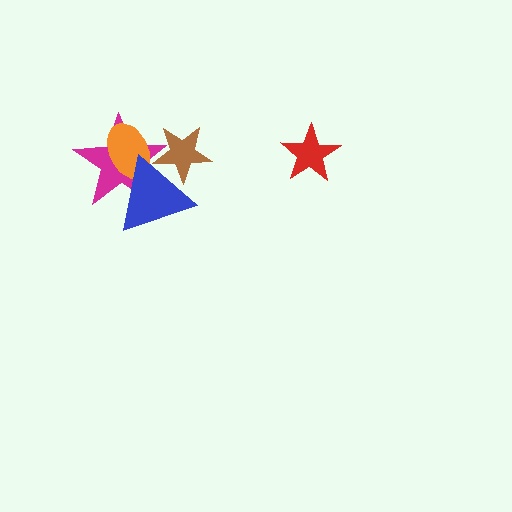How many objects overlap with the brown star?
3 objects overlap with the brown star.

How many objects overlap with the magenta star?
3 objects overlap with the magenta star.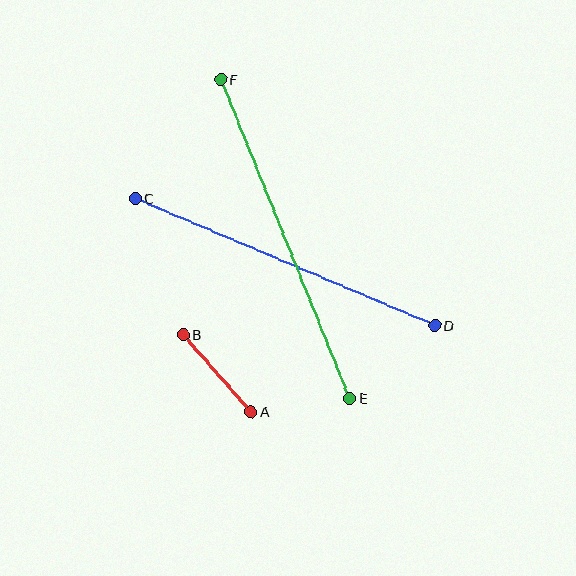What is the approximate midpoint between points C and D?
The midpoint is at approximately (285, 262) pixels.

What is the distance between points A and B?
The distance is approximately 103 pixels.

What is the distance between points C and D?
The distance is approximately 326 pixels.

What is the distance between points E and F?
The distance is approximately 344 pixels.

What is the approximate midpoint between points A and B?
The midpoint is at approximately (217, 373) pixels.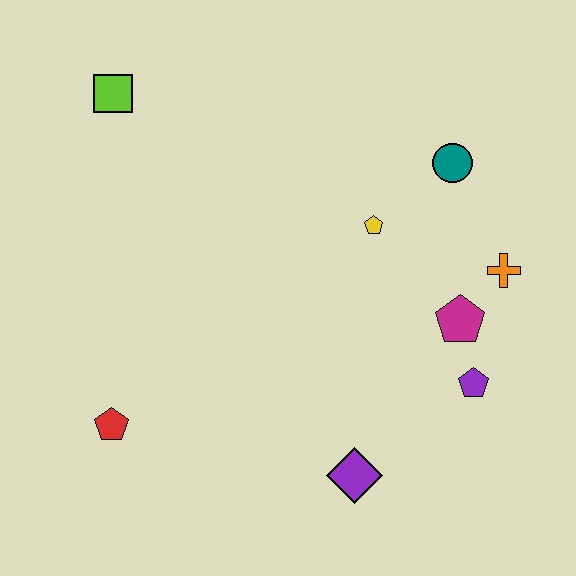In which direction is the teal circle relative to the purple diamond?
The teal circle is above the purple diamond.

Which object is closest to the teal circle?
The yellow pentagon is closest to the teal circle.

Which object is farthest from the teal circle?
The red pentagon is farthest from the teal circle.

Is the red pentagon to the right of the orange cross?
No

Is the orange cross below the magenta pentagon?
No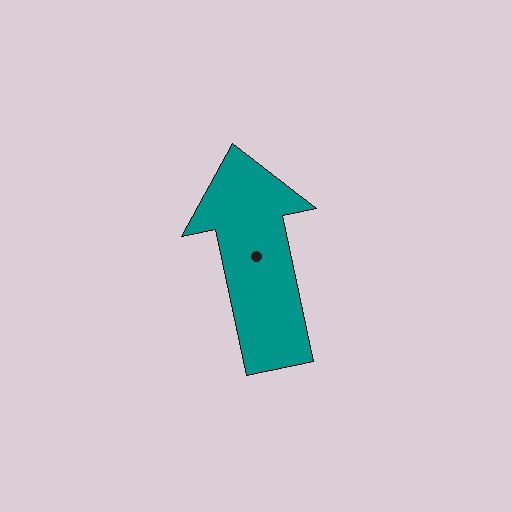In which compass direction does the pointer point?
North.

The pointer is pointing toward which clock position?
Roughly 12 o'clock.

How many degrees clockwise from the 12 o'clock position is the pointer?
Approximately 348 degrees.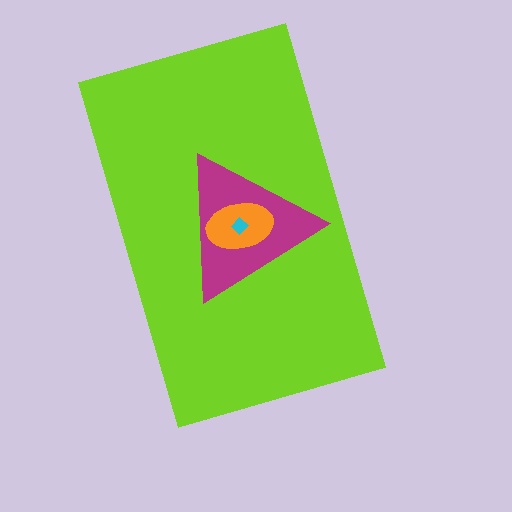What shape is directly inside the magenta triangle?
The orange ellipse.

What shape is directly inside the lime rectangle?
The magenta triangle.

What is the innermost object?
The cyan diamond.